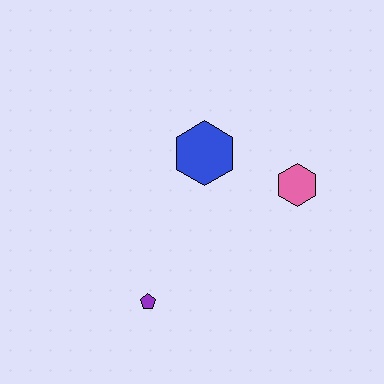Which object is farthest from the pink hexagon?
The purple pentagon is farthest from the pink hexagon.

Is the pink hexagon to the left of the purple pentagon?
No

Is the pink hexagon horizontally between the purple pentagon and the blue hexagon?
No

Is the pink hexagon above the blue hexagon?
No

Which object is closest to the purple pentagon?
The blue hexagon is closest to the purple pentagon.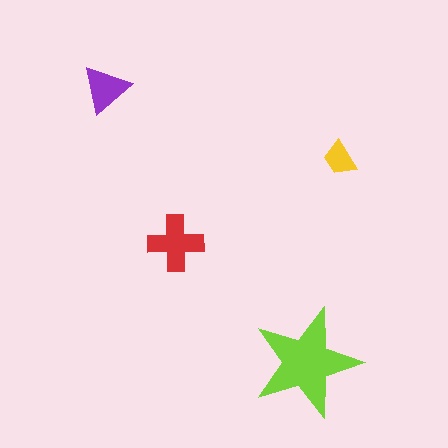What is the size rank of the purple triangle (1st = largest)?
3rd.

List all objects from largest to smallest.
The lime star, the red cross, the purple triangle, the yellow trapezoid.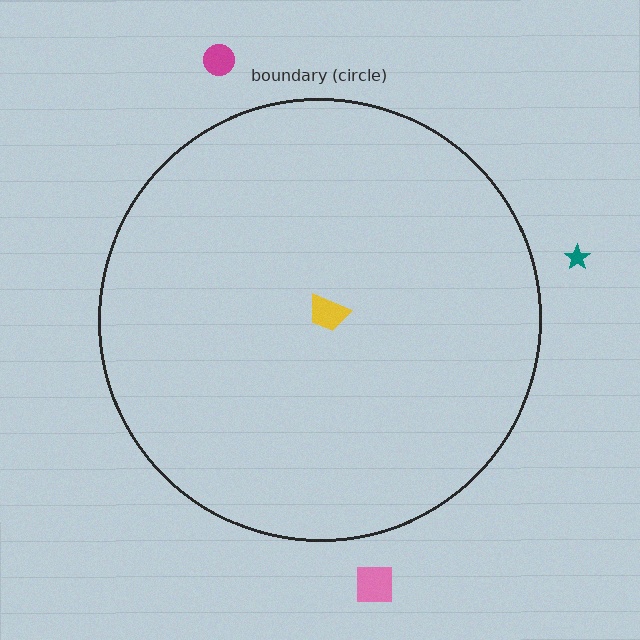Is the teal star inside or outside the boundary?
Outside.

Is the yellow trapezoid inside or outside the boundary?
Inside.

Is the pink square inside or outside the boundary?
Outside.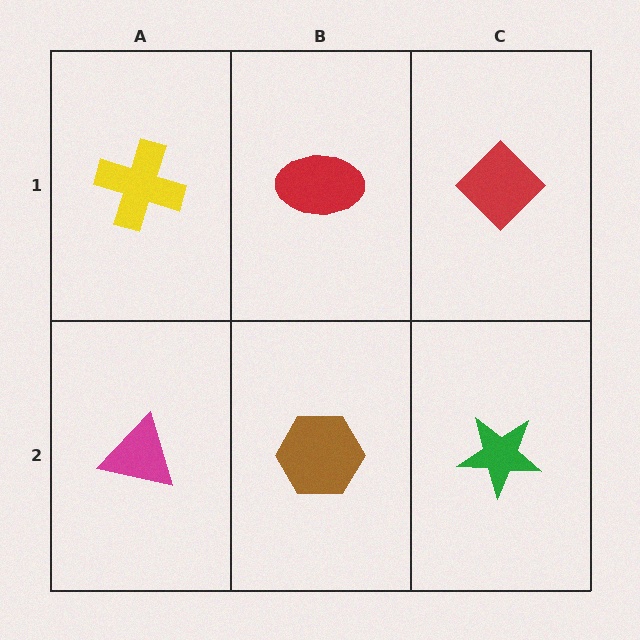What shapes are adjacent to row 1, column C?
A green star (row 2, column C), a red ellipse (row 1, column B).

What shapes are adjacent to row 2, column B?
A red ellipse (row 1, column B), a magenta triangle (row 2, column A), a green star (row 2, column C).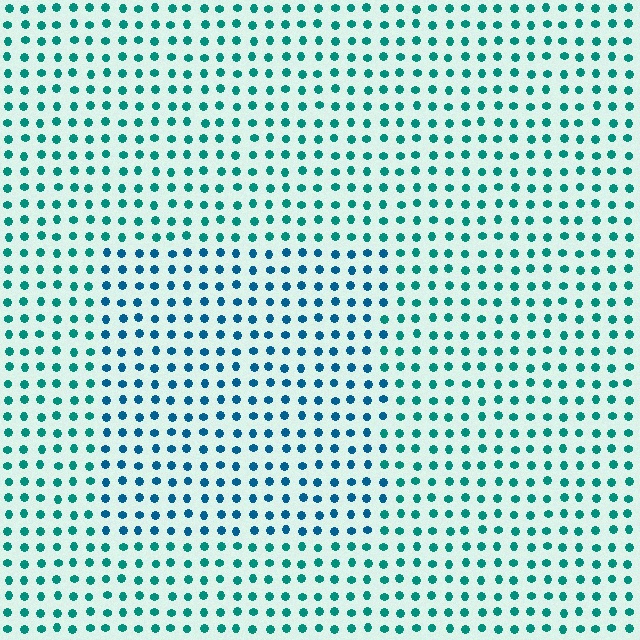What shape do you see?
I see a rectangle.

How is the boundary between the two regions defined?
The boundary is defined purely by a slight shift in hue (about 28 degrees). Spacing, size, and orientation are identical on both sides.